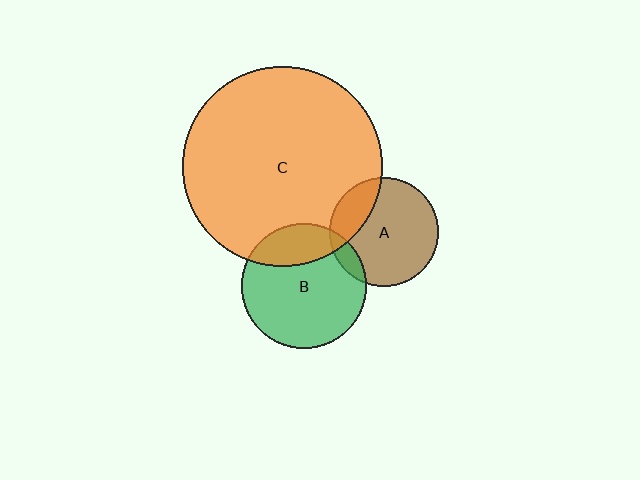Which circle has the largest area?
Circle C (orange).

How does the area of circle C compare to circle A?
Approximately 3.3 times.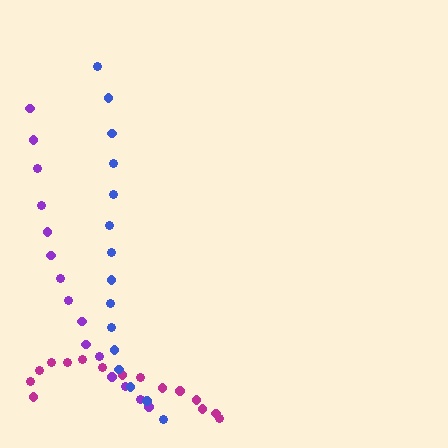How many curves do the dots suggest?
There are 3 distinct paths.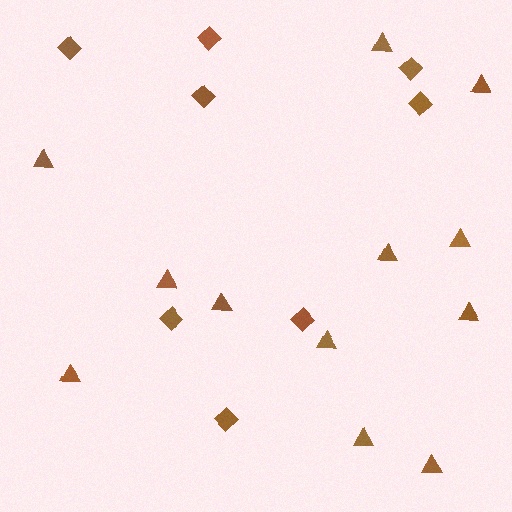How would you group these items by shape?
There are 2 groups: one group of triangles (12) and one group of diamonds (8).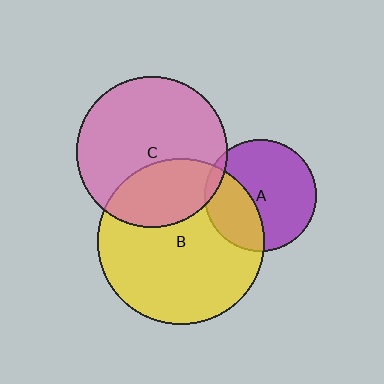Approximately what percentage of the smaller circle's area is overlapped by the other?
Approximately 30%.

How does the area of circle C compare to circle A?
Approximately 1.8 times.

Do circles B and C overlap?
Yes.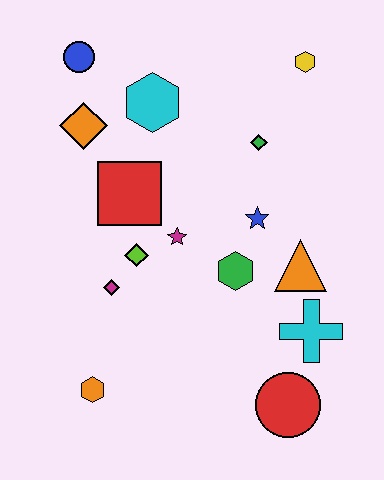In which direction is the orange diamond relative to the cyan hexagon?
The orange diamond is to the left of the cyan hexagon.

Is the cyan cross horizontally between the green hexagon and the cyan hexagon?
No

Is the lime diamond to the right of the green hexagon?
No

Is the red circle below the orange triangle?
Yes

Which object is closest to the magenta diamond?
The lime diamond is closest to the magenta diamond.